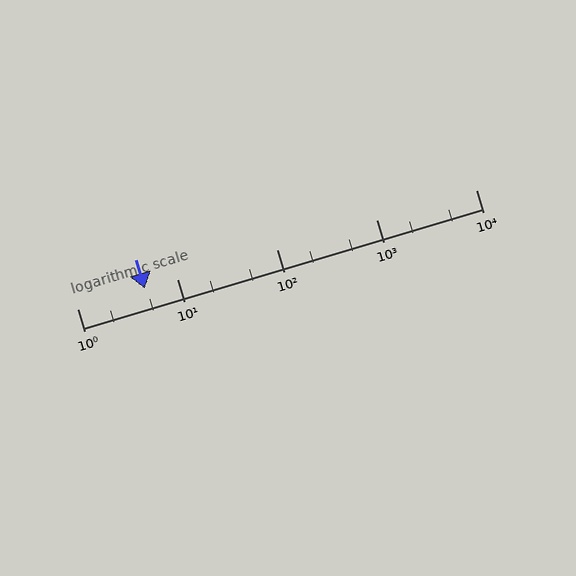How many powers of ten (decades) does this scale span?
The scale spans 4 decades, from 1 to 10000.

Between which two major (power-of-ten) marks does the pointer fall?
The pointer is between 1 and 10.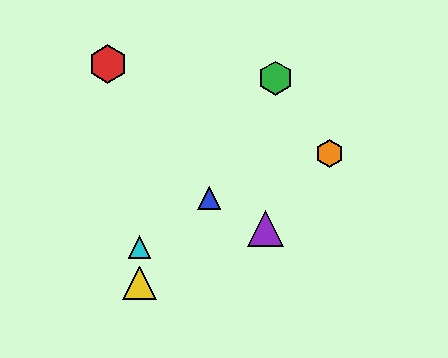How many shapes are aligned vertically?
2 shapes (the yellow triangle, the cyan triangle) are aligned vertically.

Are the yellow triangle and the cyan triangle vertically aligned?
Yes, both are at x≈140.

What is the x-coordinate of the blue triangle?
The blue triangle is at x≈209.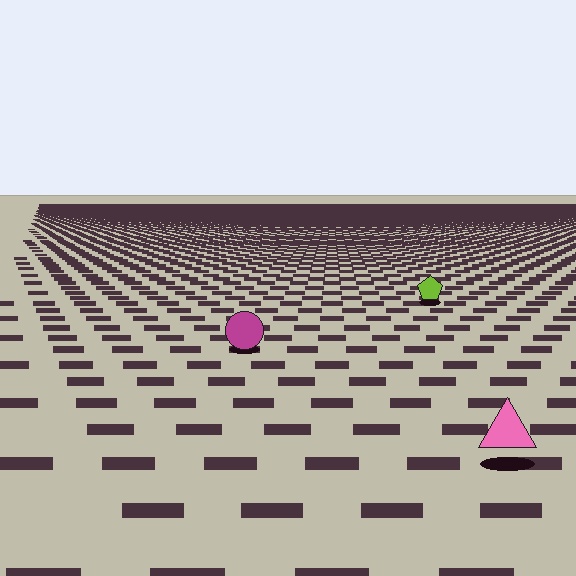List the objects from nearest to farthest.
From nearest to farthest: the pink triangle, the magenta circle, the lime pentagon.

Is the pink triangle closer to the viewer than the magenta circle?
Yes. The pink triangle is closer — you can tell from the texture gradient: the ground texture is coarser near it.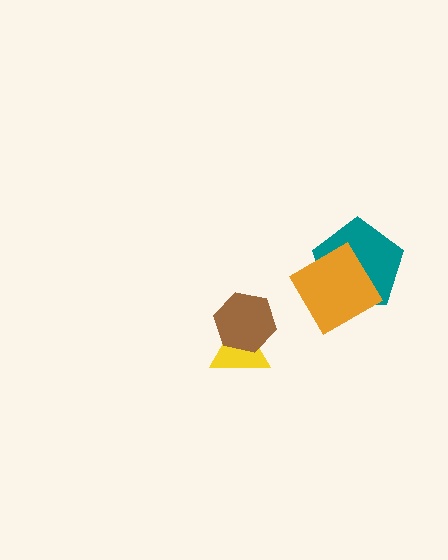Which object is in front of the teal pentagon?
The orange diamond is in front of the teal pentagon.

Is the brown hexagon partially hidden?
No, no other shape covers it.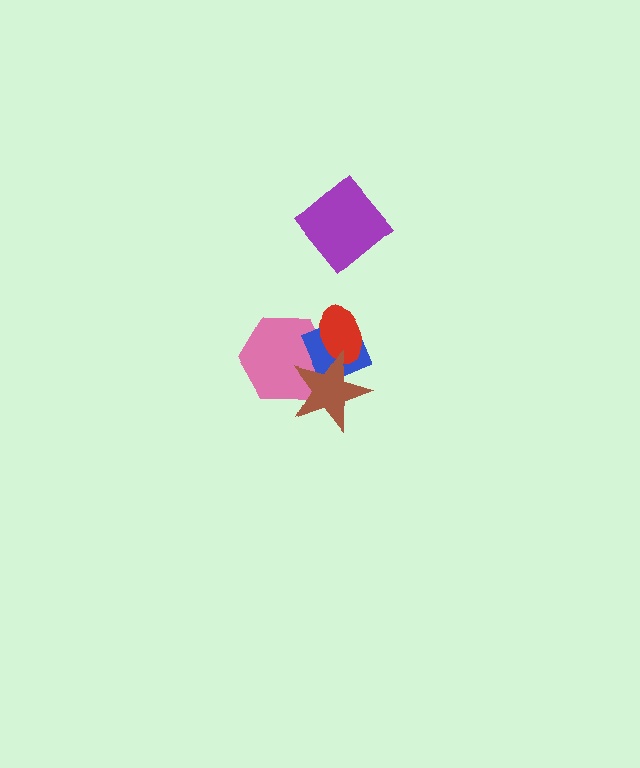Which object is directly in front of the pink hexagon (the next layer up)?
The blue square is directly in front of the pink hexagon.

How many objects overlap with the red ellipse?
3 objects overlap with the red ellipse.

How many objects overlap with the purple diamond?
0 objects overlap with the purple diamond.